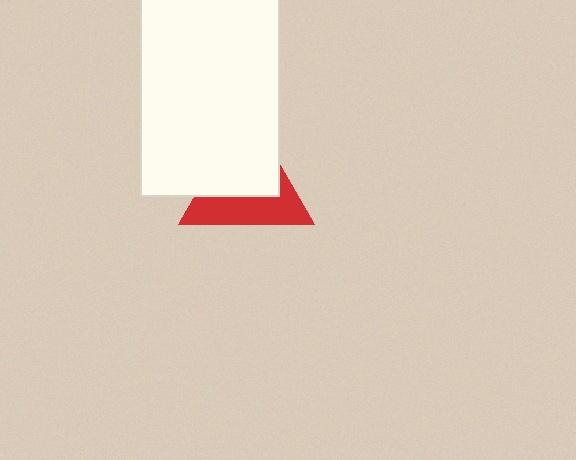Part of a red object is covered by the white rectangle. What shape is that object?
It is a triangle.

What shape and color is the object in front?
The object in front is a white rectangle.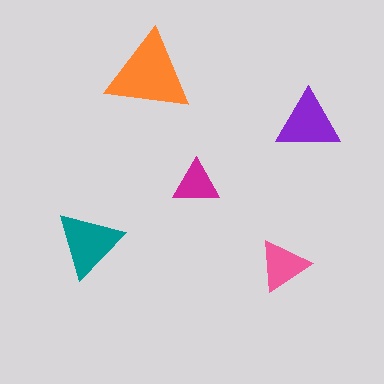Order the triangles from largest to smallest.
the orange one, the teal one, the purple one, the pink one, the magenta one.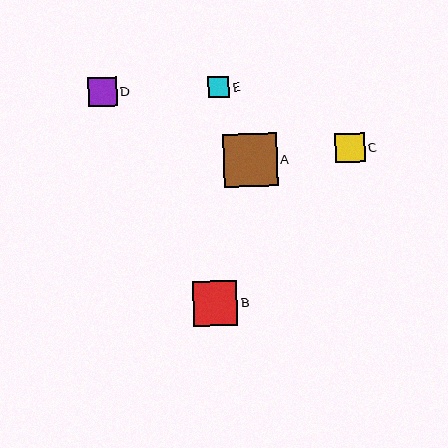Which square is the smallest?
Square E is the smallest with a size of approximately 21 pixels.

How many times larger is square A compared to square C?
Square A is approximately 1.8 times the size of square C.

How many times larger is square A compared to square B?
Square A is approximately 1.2 times the size of square B.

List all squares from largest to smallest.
From largest to smallest: A, B, C, D, E.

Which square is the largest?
Square A is the largest with a size of approximately 54 pixels.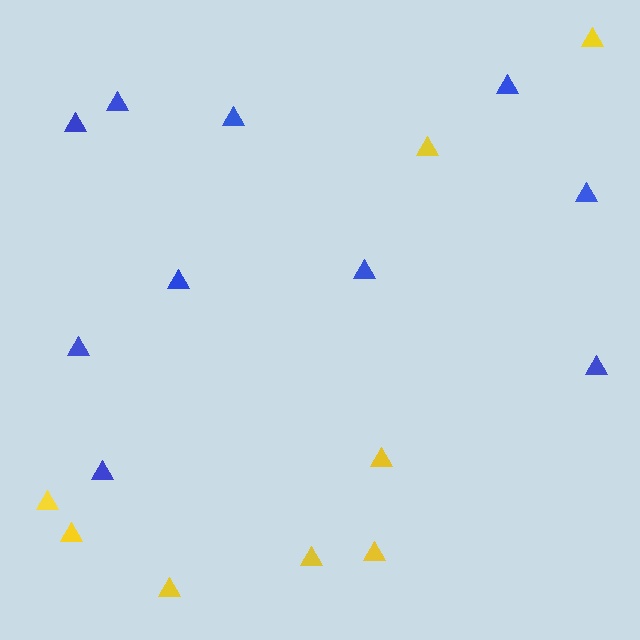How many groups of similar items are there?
There are 2 groups: one group of blue triangles (10) and one group of yellow triangles (8).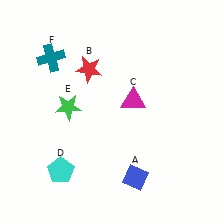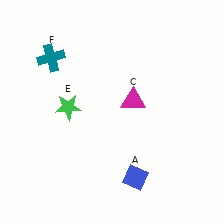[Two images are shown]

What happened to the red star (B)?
The red star (B) was removed in Image 2. It was in the top-left area of Image 1.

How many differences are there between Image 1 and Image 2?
There are 2 differences between the two images.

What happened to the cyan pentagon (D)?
The cyan pentagon (D) was removed in Image 2. It was in the bottom-left area of Image 1.